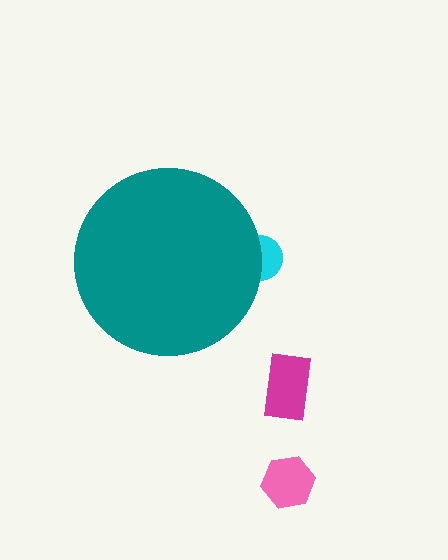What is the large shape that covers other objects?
A teal circle.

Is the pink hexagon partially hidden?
No, the pink hexagon is fully visible.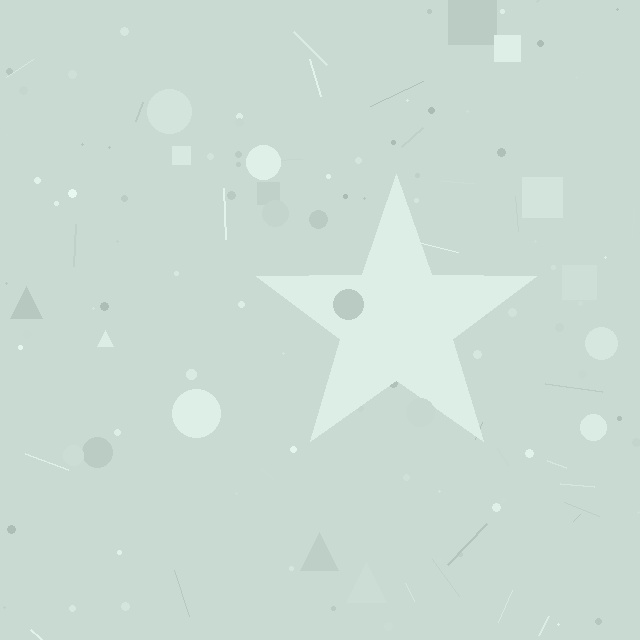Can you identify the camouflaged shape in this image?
The camouflaged shape is a star.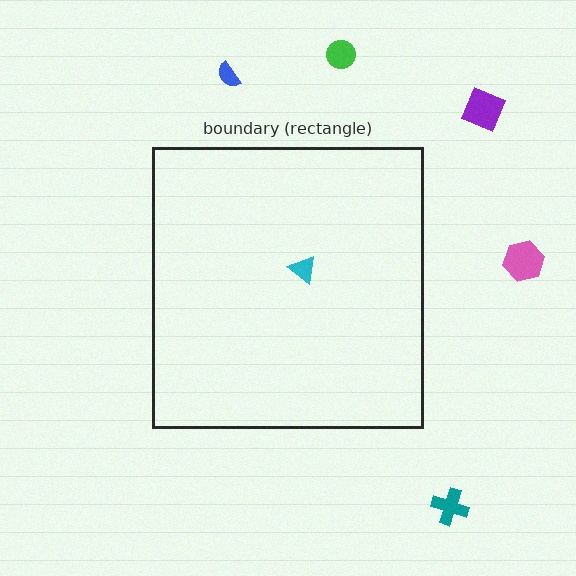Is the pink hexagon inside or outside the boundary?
Outside.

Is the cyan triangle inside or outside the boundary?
Inside.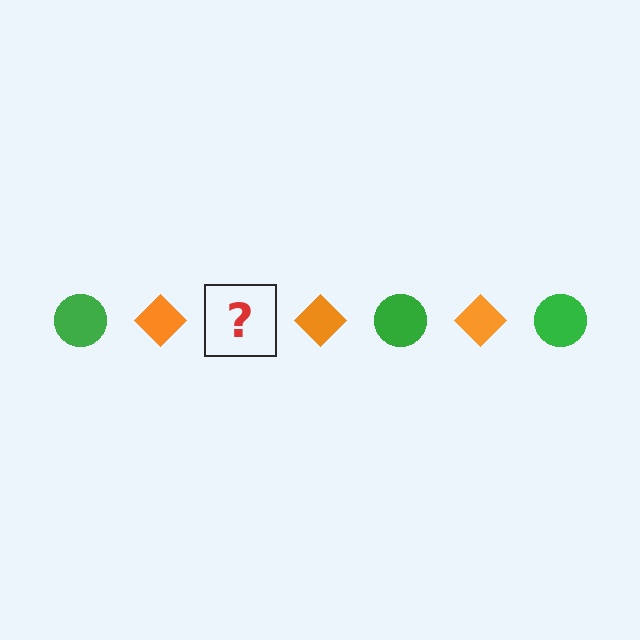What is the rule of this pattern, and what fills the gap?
The rule is that the pattern alternates between green circle and orange diamond. The gap should be filled with a green circle.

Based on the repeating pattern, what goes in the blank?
The blank should be a green circle.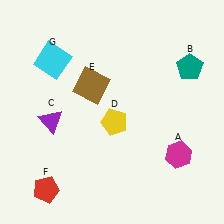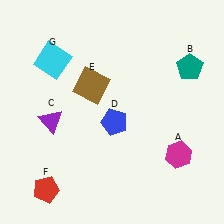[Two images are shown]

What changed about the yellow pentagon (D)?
In Image 1, D is yellow. In Image 2, it changed to blue.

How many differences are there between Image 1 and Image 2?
There is 1 difference between the two images.